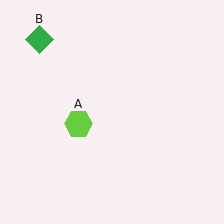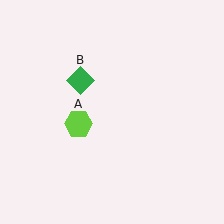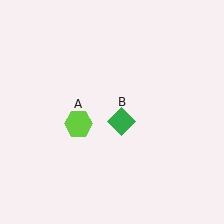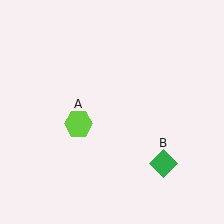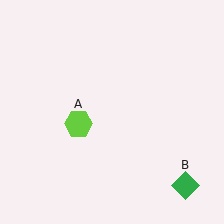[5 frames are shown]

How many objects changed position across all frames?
1 object changed position: green diamond (object B).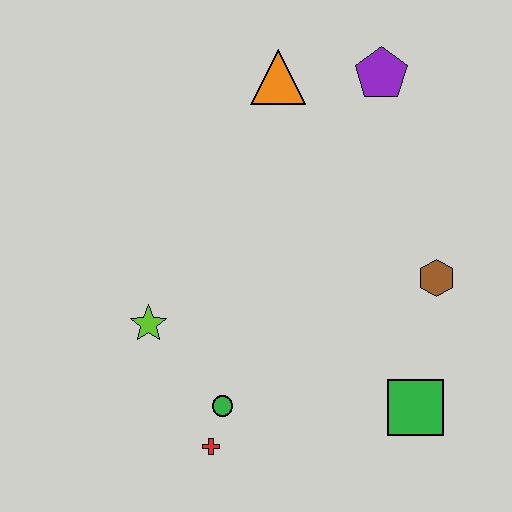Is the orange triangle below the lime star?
No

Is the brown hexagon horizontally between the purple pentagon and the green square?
No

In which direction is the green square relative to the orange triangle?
The green square is below the orange triangle.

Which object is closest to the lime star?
The green circle is closest to the lime star.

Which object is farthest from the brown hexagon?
The lime star is farthest from the brown hexagon.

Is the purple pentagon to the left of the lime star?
No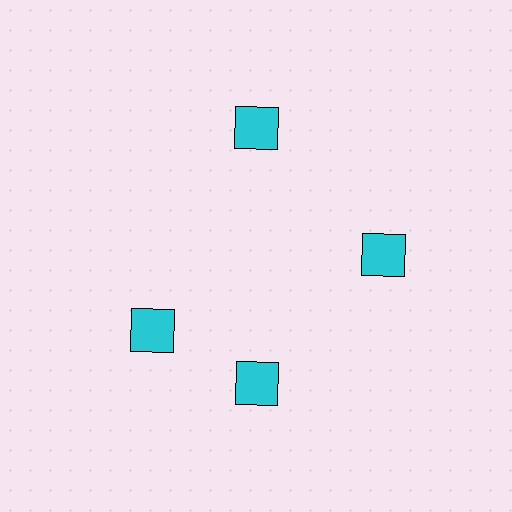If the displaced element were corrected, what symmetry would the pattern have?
It would have 4-fold rotational symmetry — the pattern would map onto itself every 90 degrees.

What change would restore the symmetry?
The symmetry would be restored by rotating it back into even spacing with its neighbors so that all 4 squares sit at equal angles and equal distance from the center.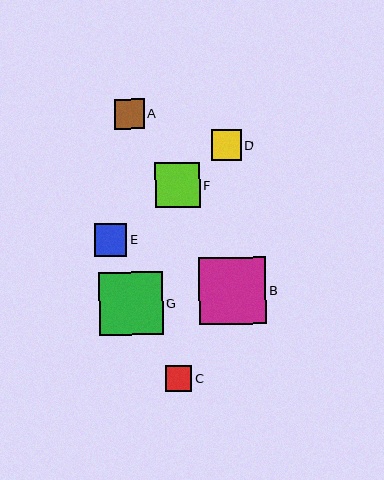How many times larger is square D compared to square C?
Square D is approximately 1.2 times the size of square C.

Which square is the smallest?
Square C is the smallest with a size of approximately 26 pixels.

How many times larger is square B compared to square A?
Square B is approximately 2.3 times the size of square A.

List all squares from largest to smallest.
From largest to smallest: B, G, F, E, D, A, C.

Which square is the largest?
Square B is the largest with a size of approximately 67 pixels.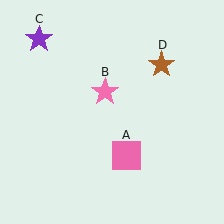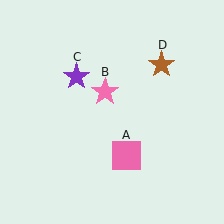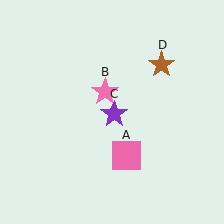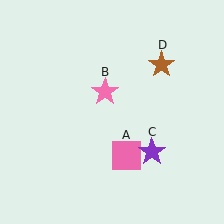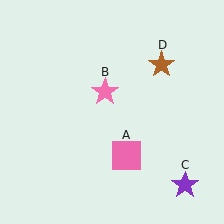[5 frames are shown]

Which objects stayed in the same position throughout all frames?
Pink square (object A) and pink star (object B) and brown star (object D) remained stationary.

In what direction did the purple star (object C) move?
The purple star (object C) moved down and to the right.